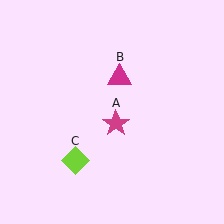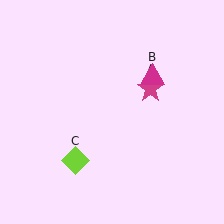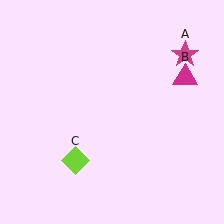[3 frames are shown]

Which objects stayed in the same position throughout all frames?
Lime diamond (object C) remained stationary.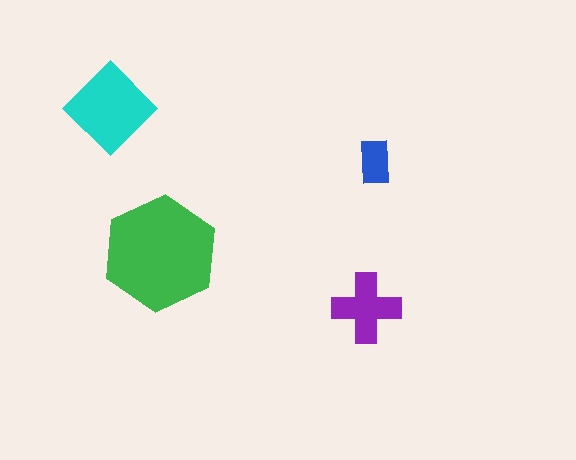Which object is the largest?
The green hexagon.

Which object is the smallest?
The blue rectangle.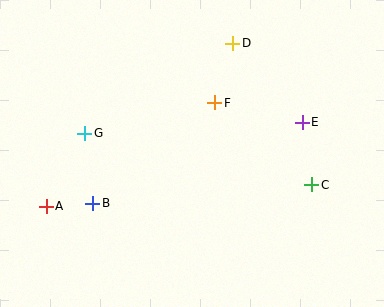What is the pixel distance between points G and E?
The distance between G and E is 218 pixels.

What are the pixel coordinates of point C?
Point C is at (312, 185).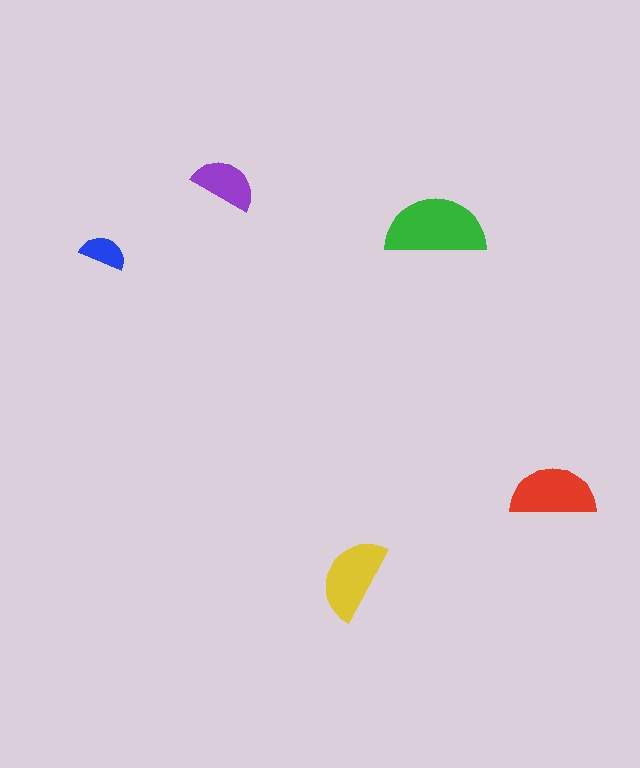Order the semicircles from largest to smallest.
the green one, the red one, the yellow one, the purple one, the blue one.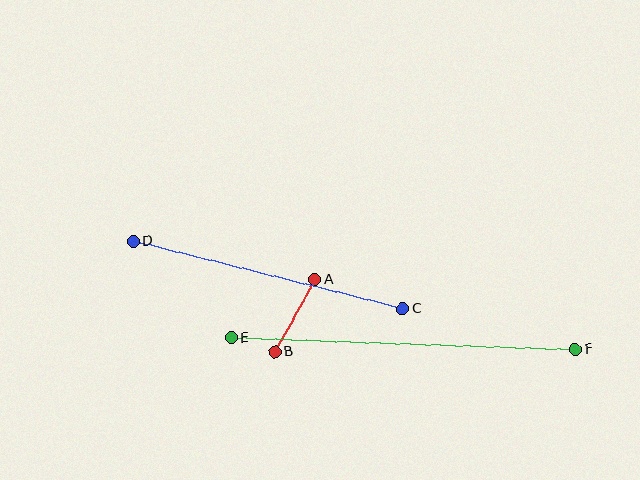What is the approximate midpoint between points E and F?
The midpoint is at approximately (403, 343) pixels.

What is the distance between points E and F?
The distance is approximately 344 pixels.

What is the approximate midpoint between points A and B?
The midpoint is at approximately (295, 316) pixels.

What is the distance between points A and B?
The distance is approximately 83 pixels.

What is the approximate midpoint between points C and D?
The midpoint is at approximately (268, 275) pixels.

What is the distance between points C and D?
The distance is approximately 278 pixels.